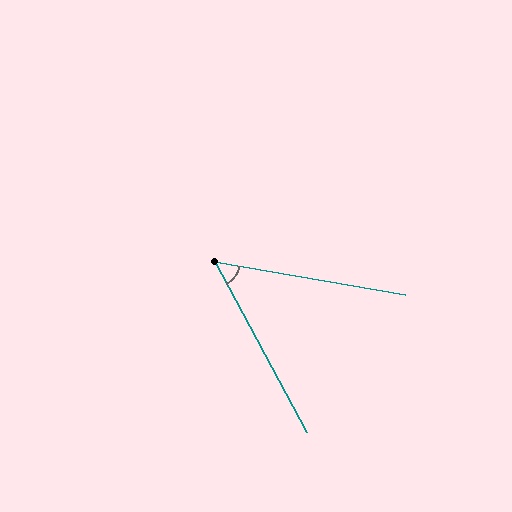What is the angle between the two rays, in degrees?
Approximately 52 degrees.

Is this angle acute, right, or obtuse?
It is acute.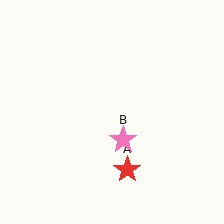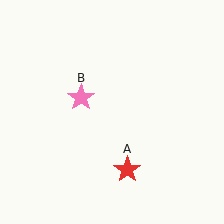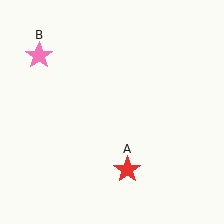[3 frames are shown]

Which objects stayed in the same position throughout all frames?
Red star (object A) remained stationary.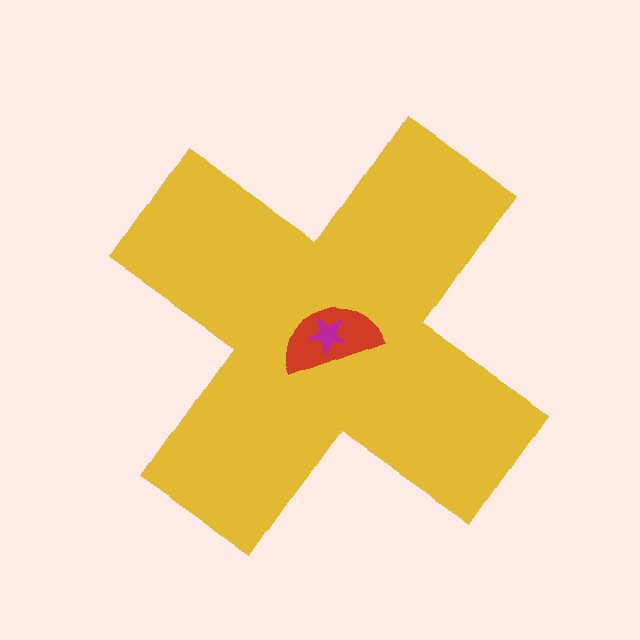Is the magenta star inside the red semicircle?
Yes.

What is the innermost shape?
The magenta star.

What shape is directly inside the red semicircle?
The magenta star.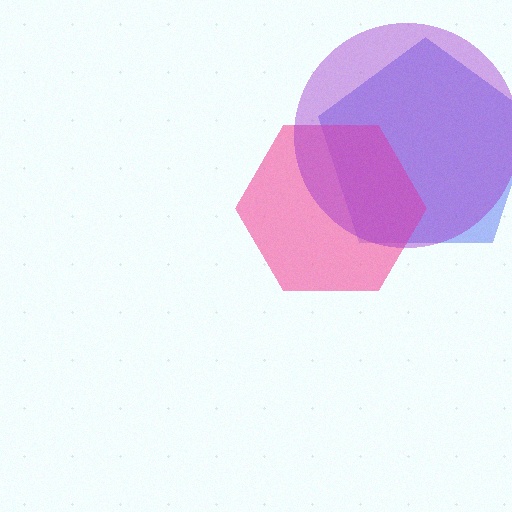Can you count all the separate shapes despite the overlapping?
Yes, there are 3 separate shapes.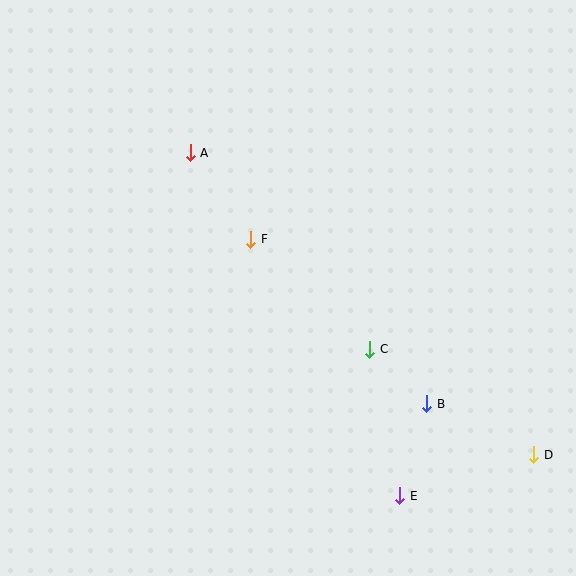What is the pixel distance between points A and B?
The distance between A and B is 345 pixels.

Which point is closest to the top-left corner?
Point A is closest to the top-left corner.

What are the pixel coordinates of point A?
Point A is at (190, 153).